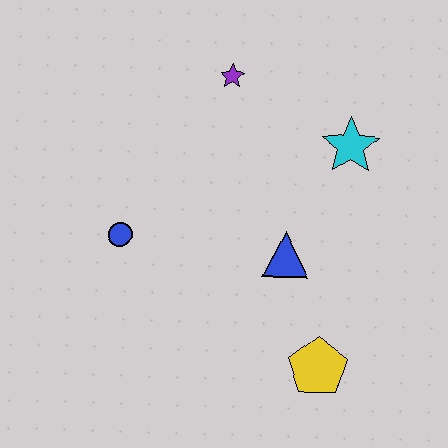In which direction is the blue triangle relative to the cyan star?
The blue triangle is below the cyan star.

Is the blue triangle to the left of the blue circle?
No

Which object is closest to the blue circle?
The blue triangle is closest to the blue circle.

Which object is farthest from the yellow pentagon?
The purple star is farthest from the yellow pentagon.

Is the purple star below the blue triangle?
No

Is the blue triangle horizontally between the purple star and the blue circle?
No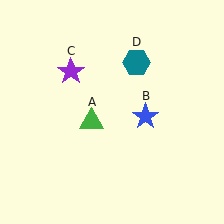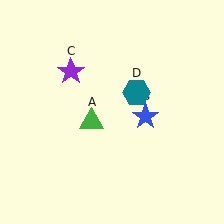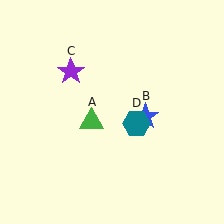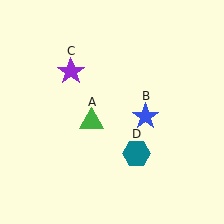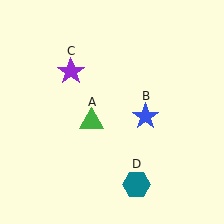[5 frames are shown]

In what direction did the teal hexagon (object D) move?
The teal hexagon (object D) moved down.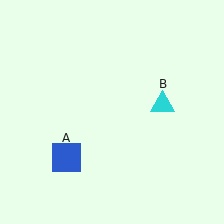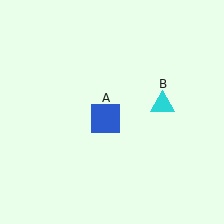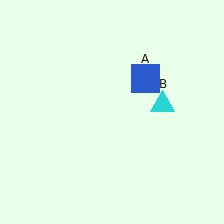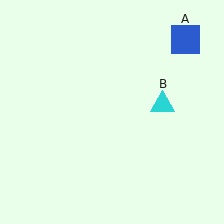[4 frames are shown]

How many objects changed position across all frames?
1 object changed position: blue square (object A).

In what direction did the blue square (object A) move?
The blue square (object A) moved up and to the right.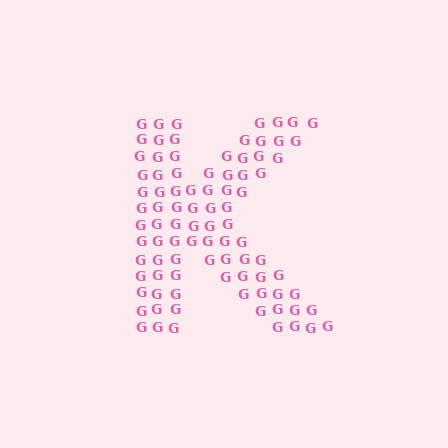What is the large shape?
The large shape is the letter K.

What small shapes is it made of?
It is made of small letter G's.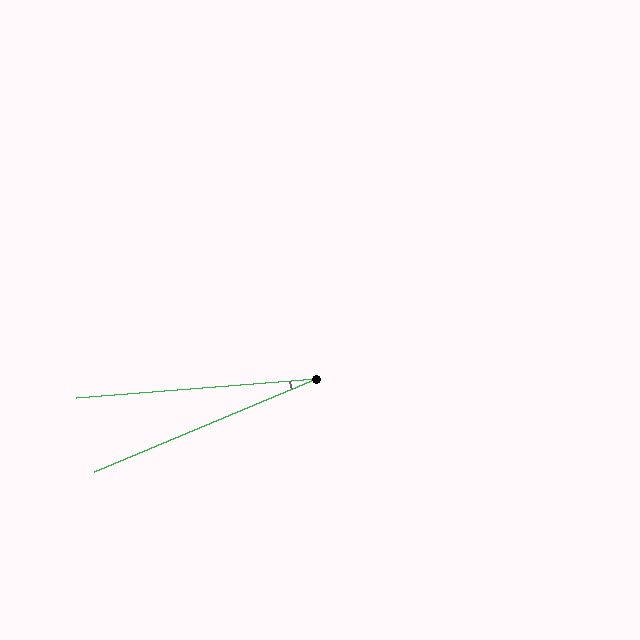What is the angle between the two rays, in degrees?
Approximately 18 degrees.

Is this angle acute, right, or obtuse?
It is acute.